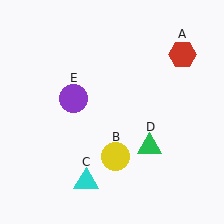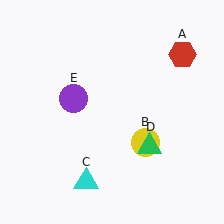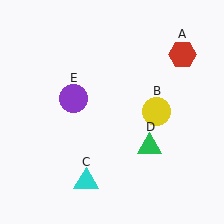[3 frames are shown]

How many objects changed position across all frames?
1 object changed position: yellow circle (object B).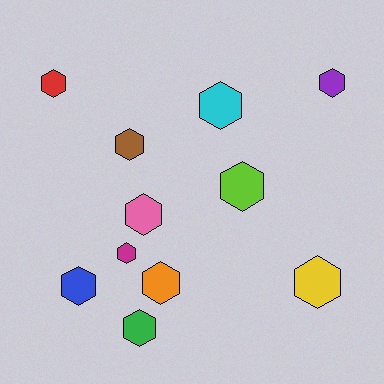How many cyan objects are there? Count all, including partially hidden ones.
There is 1 cyan object.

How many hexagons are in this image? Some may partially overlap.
There are 11 hexagons.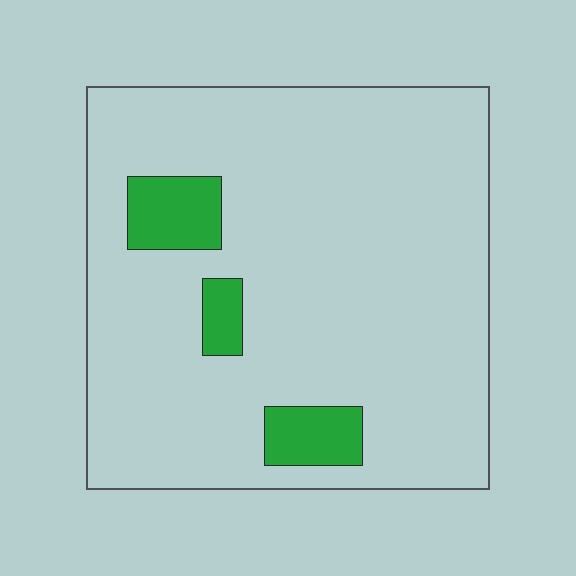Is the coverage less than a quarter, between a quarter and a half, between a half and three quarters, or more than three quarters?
Less than a quarter.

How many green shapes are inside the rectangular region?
3.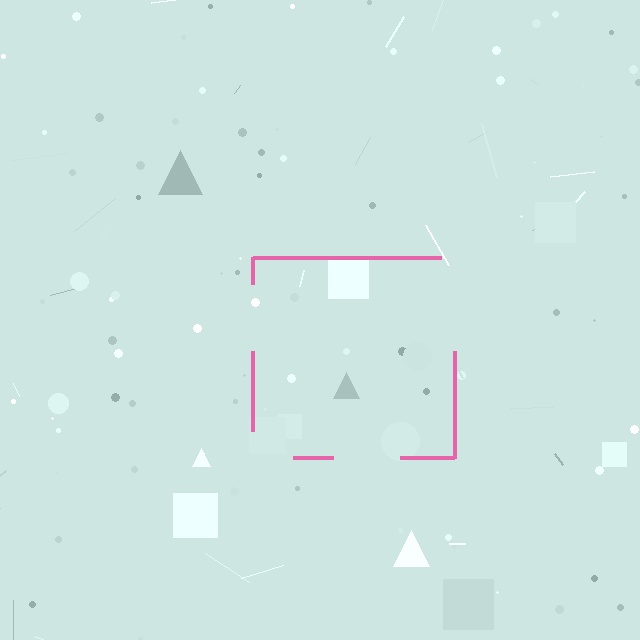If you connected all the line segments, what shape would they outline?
They would outline a square.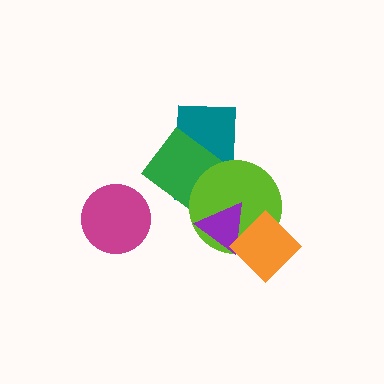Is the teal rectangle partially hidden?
Yes, it is partially covered by another shape.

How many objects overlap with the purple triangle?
2 objects overlap with the purple triangle.